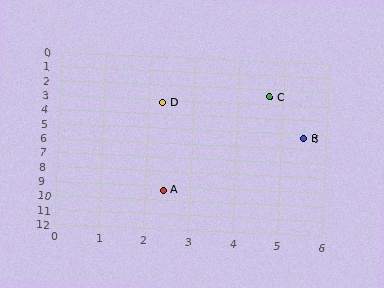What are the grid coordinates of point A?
Point A is at approximately (2.4, 9.3).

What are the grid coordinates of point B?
Point B is at approximately (5.5, 5.3).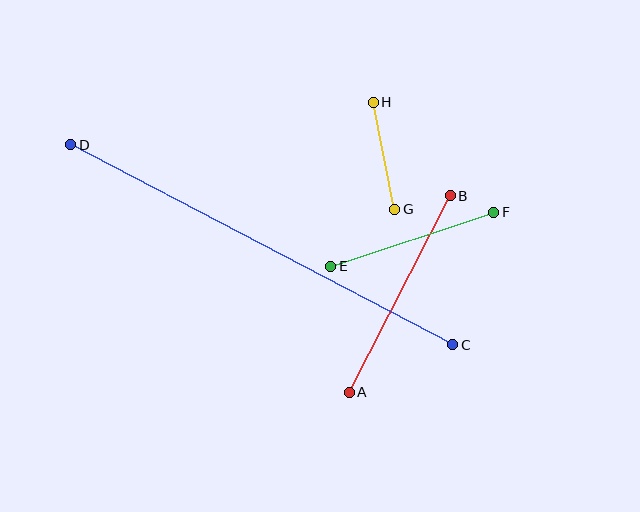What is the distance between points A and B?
The distance is approximately 221 pixels.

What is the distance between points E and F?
The distance is approximately 172 pixels.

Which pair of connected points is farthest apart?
Points C and D are farthest apart.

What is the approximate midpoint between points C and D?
The midpoint is at approximately (262, 245) pixels.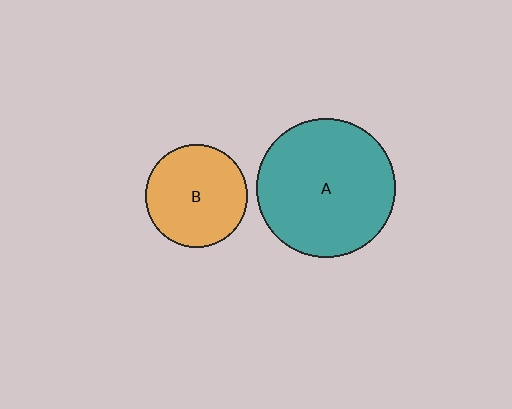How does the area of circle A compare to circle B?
Approximately 1.8 times.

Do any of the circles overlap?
No, none of the circles overlap.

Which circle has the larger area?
Circle A (teal).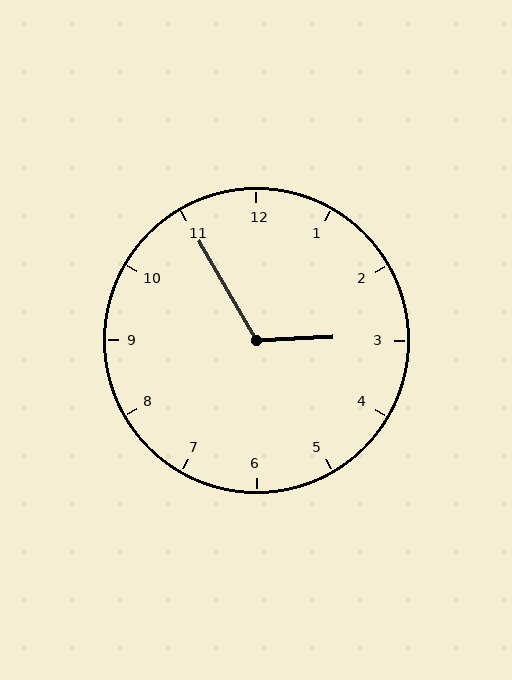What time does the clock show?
2:55.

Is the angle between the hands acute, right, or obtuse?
It is obtuse.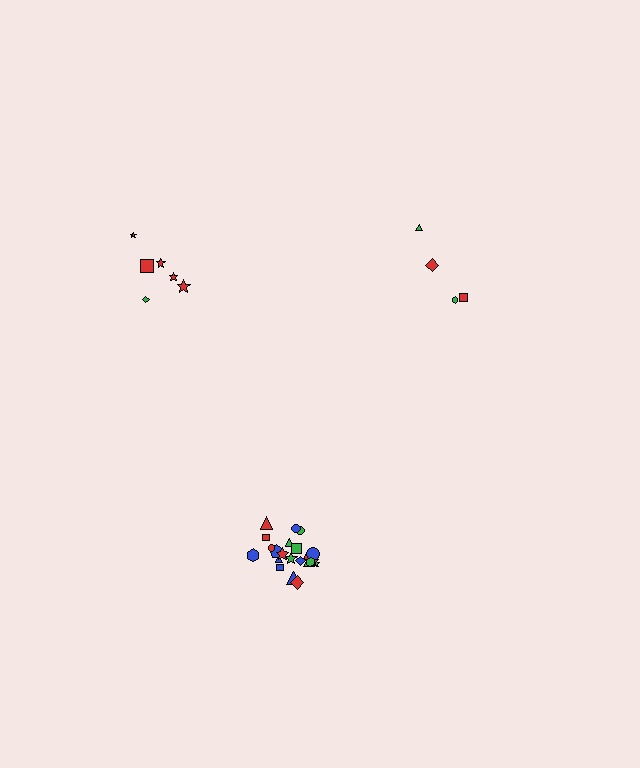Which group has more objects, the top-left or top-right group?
The top-left group.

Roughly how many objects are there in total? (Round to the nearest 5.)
Roughly 30 objects in total.